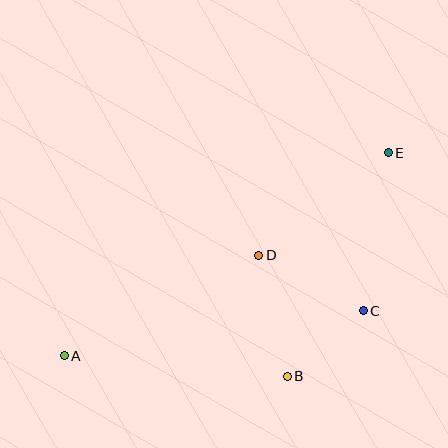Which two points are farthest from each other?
Points A and E are farthest from each other.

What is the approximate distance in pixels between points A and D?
The distance between A and D is approximately 219 pixels.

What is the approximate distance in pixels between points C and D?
The distance between C and D is approximately 118 pixels.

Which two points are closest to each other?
Points B and C are closest to each other.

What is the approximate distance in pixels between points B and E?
The distance between B and E is approximately 245 pixels.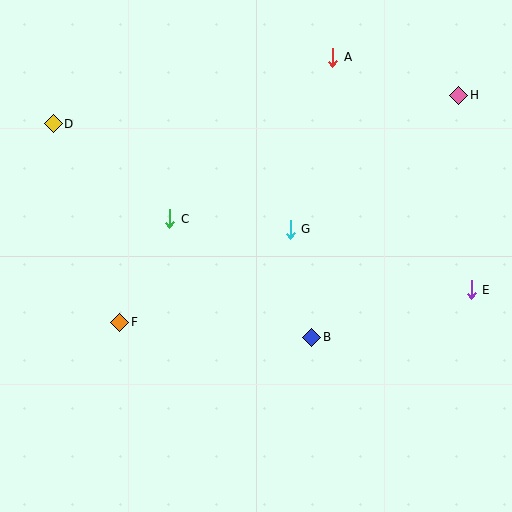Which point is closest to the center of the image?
Point G at (290, 229) is closest to the center.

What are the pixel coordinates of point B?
Point B is at (312, 337).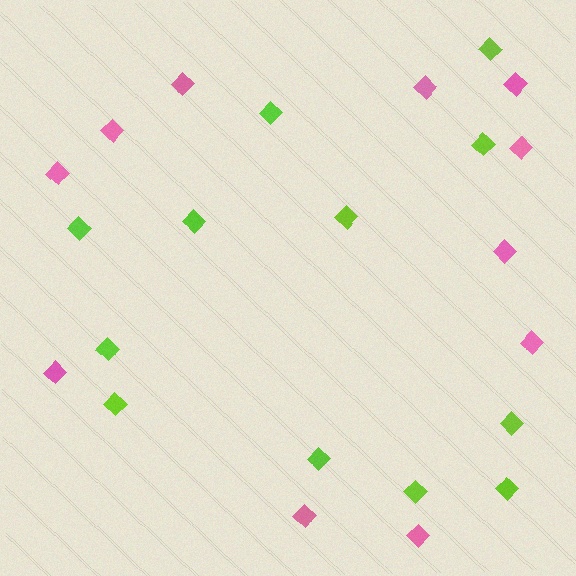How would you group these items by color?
There are 2 groups: one group of pink diamonds (11) and one group of lime diamonds (12).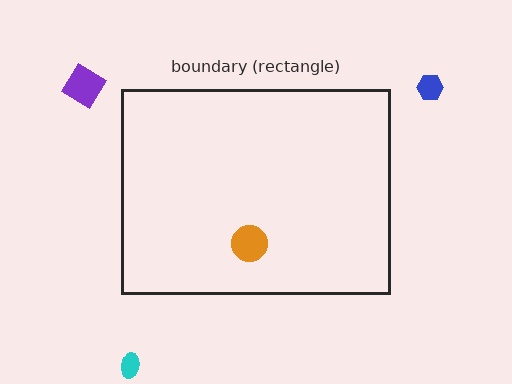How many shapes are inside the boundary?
1 inside, 3 outside.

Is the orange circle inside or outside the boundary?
Inside.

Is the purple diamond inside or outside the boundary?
Outside.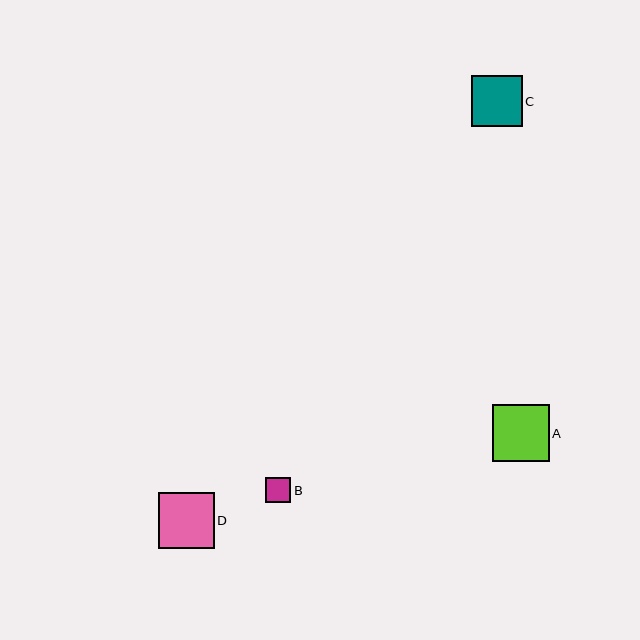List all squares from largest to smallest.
From largest to smallest: A, D, C, B.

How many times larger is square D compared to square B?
Square D is approximately 2.3 times the size of square B.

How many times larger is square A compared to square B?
Square A is approximately 2.3 times the size of square B.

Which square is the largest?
Square A is the largest with a size of approximately 57 pixels.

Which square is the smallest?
Square B is the smallest with a size of approximately 25 pixels.